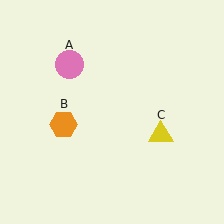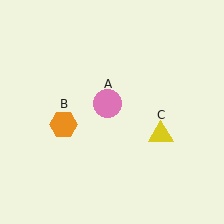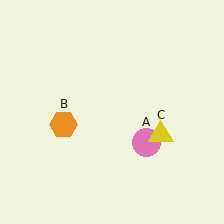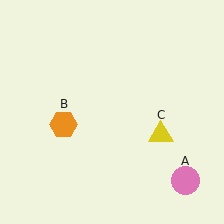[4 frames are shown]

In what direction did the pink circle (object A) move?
The pink circle (object A) moved down and to the right.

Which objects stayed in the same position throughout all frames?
Orange hexagon (object B) and yellow triangle (object C) remained stationary.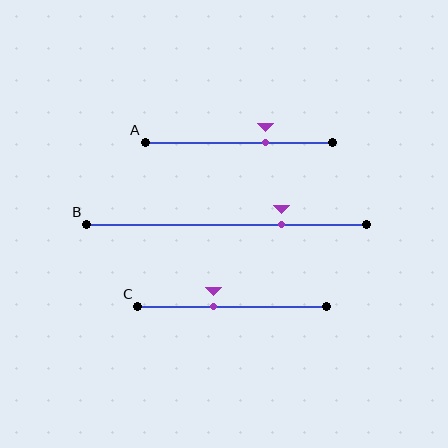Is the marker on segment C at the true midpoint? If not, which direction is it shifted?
No, the marker on segment C is shifted to the left by about 10% of the segment length.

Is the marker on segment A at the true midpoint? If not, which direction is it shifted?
No, the marker on segment A is shifted to the right by about 14% of the segment length.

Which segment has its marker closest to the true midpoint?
Segment C has its marker closest to the true midpoint.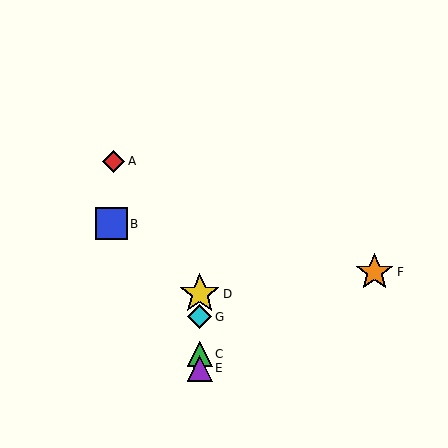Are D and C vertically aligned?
Yes, both are at x≈200.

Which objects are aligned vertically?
Objects C, D, E, G are aligned vertically.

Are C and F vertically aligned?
No, C is at x≈200 and F is at x≈375.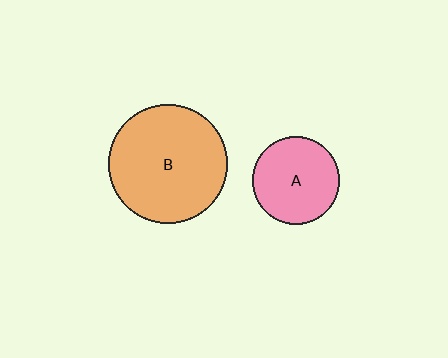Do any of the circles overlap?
No, none of the circles overlap.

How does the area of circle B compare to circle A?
Approximately 1.9 times.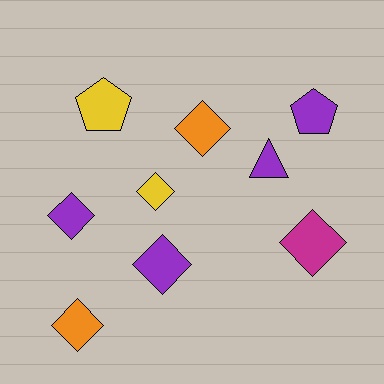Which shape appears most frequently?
Diamond, with 6 objects.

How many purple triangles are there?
There is 1 purple triangle.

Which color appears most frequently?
Purple, with 4 objects.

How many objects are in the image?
There are 9 objects.